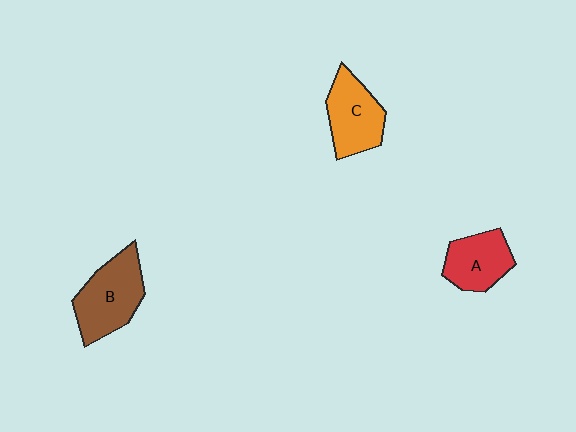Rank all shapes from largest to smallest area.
From largest to smallest: B (brown), C (orange), A (red).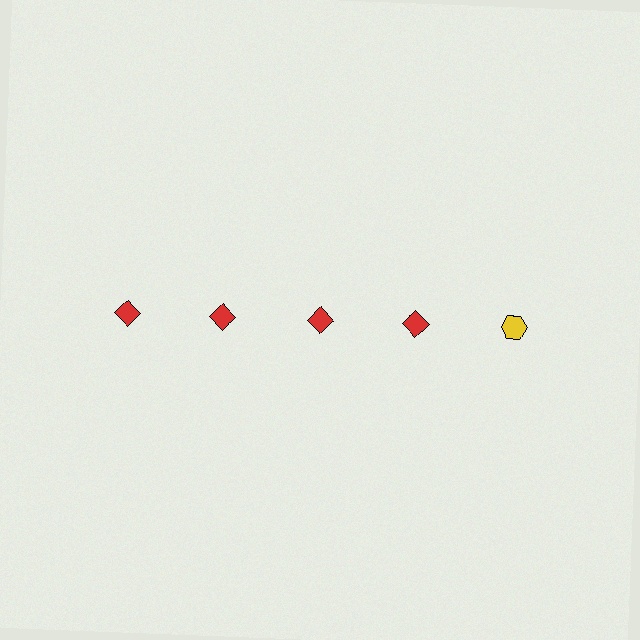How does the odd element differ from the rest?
It differs in both color (yellow instead of red) and shape (hexagon instead of diamond).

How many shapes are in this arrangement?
There are 5 shapes arranged in a grid pattern.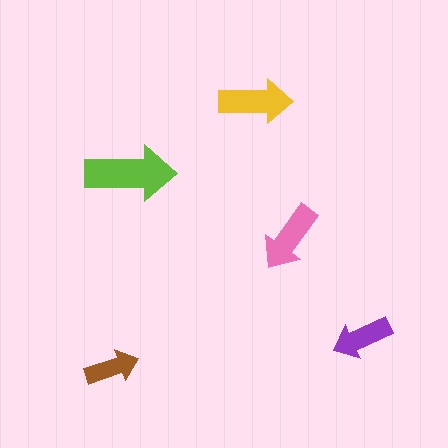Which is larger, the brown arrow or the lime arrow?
The lime one.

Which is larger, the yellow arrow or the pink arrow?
The yellow one.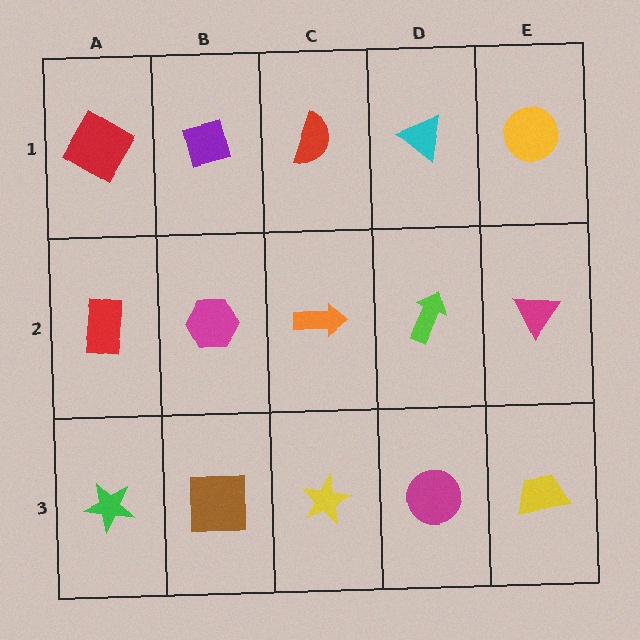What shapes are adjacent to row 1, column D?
A lime arrow (row 2, column D), a red semicircle (row 1, column C), a yellow circle (row 1, column E).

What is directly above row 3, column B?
A magenta hexagon.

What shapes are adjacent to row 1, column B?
A magenta hexagon (row 2, column B), a red diamond (row 1, column A), a red semicircle (row 1, column C).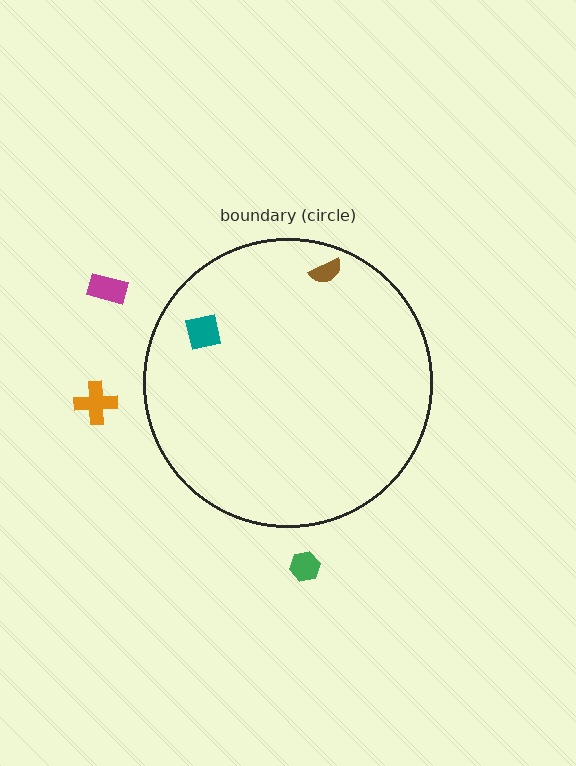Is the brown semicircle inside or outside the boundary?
Inside.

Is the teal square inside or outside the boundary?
Inside.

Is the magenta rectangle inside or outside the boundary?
Outside.